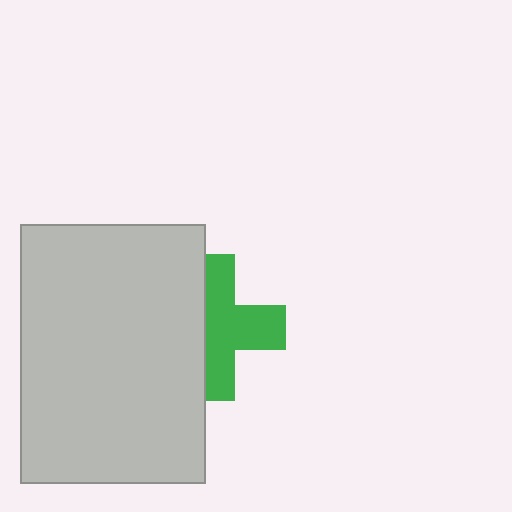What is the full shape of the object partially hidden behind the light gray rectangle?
The partially hidden object is a green cross.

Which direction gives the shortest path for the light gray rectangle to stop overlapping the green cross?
Moving left gives the shortest separation.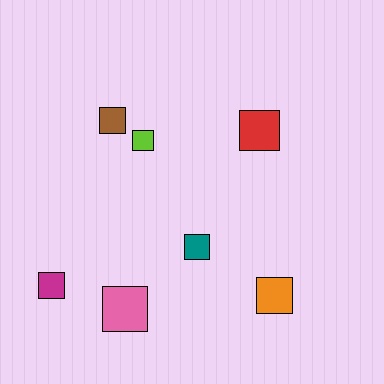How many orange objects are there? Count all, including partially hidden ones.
There is 1 orange object.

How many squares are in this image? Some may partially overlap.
There are 7 squares.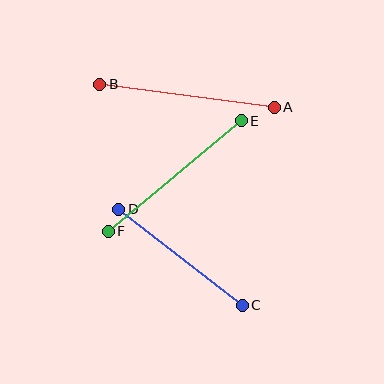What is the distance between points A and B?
The distance is approximately 176 pixels.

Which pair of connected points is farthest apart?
Points A and B are farthest apart.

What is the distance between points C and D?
The distance is approximately 156 pixels.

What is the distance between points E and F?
The distance is approximately 173 pixels.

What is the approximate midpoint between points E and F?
The midpoint is at approximately (175, 176) pixels.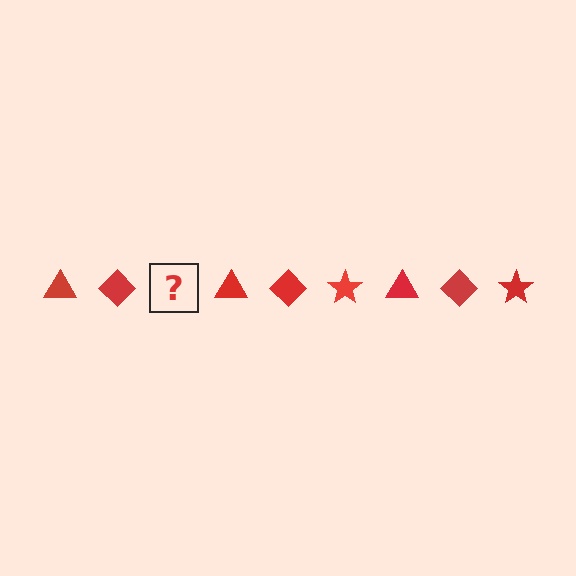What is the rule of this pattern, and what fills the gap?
The rule is that the pattern cycles through triangle, diamond, star shapes in red. The gap should be filled with a red star.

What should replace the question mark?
The question mark should be replaced with a red star.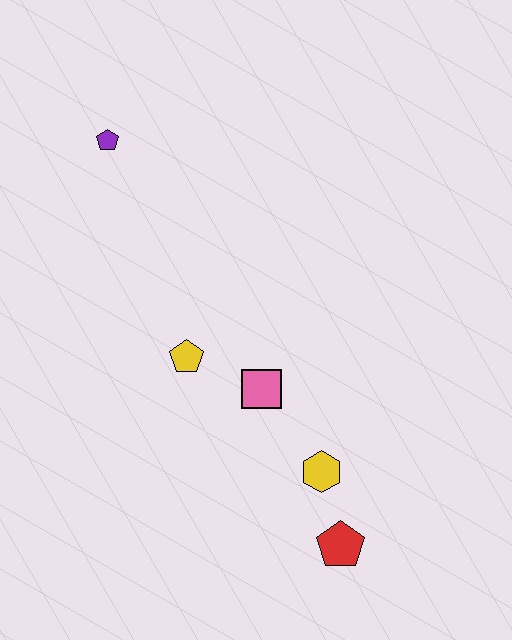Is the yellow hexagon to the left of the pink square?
No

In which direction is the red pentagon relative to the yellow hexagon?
The red pentagon is below the yellow hexagon.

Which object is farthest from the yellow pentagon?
The red pentagon is farthest from the yellow pentagon.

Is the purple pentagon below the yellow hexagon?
No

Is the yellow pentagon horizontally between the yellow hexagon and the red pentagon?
No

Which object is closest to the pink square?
The yellow pentagon is closest to the pink square.